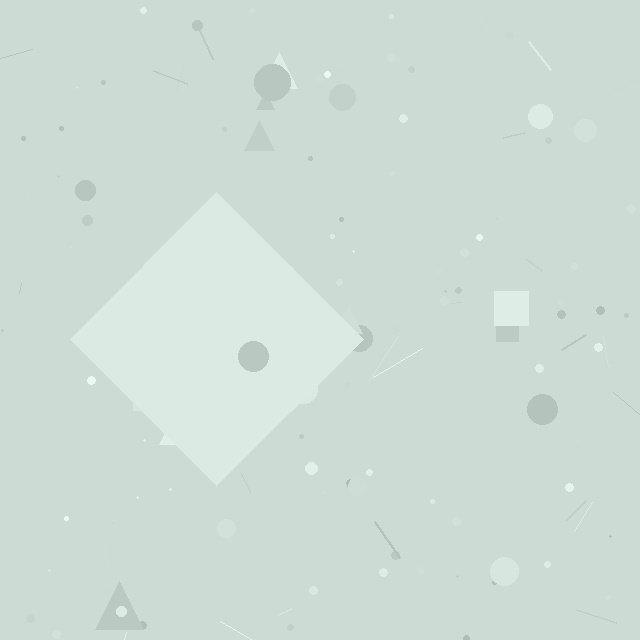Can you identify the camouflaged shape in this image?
The camouflaged shape is a diamond.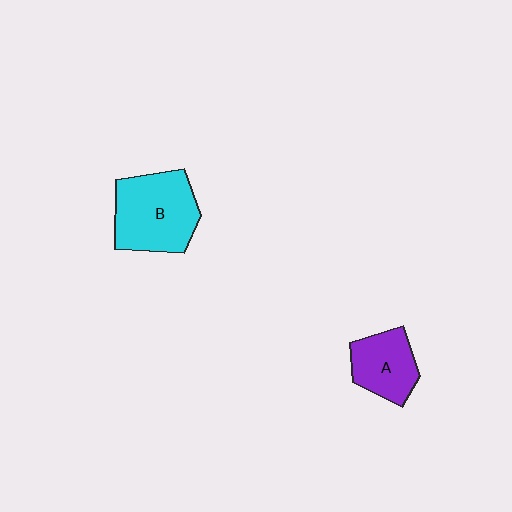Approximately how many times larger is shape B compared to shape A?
Approximately 1.6 times.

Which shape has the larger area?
Shape B (cyan).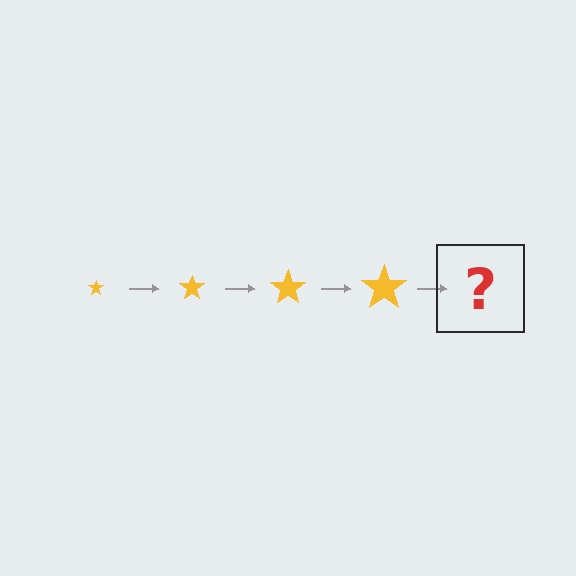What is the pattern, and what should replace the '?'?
The pattern is that the star gets progressively larger each step. The '?' should be a yellow star, larger than the previous one.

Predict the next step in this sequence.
The next step is a yellow star, larger than the previous one.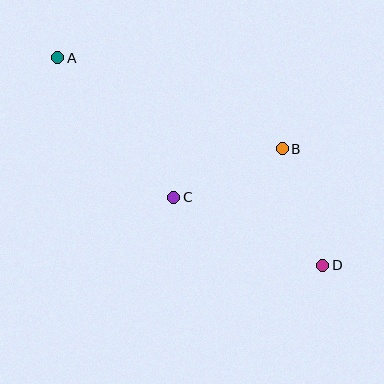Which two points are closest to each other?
Points B and C are closest to each other.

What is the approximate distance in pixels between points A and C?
The distance between A and C is approximately 181 pixels.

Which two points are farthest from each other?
Points A and D are farthest from each other.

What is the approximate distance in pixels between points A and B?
The distance between A and B is approximately 242 pixels.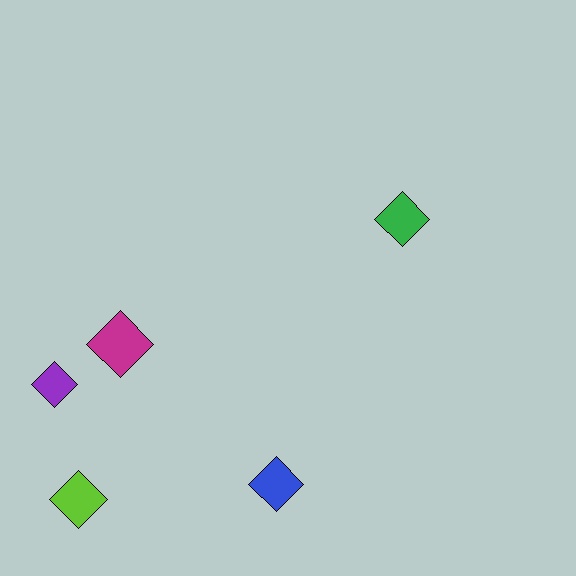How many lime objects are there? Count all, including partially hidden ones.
There is 1 lime object.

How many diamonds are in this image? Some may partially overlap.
There are 5 diamonds.